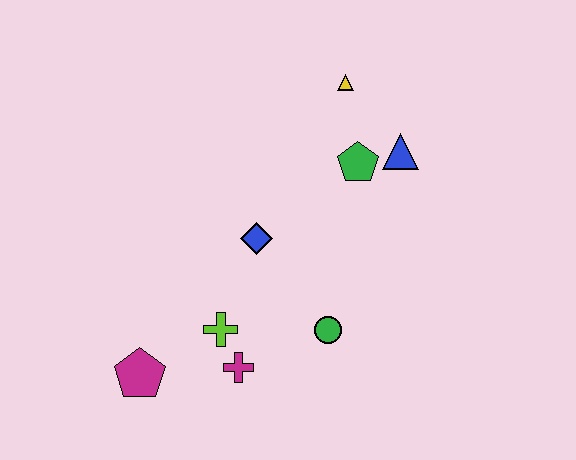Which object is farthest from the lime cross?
The yellow triangle is farthest from the lime cross.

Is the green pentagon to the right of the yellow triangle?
Yes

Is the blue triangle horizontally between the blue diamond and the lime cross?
No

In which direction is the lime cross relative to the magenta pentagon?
The lime cross is to the right of the magenta pentagon.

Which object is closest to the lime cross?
The magenta cross is closest to the lime cross.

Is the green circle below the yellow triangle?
Yes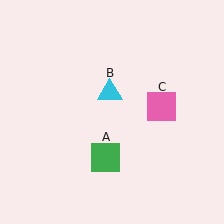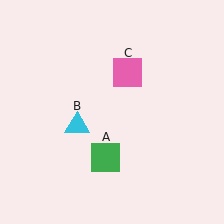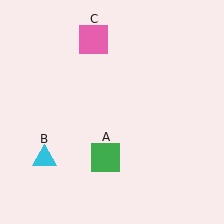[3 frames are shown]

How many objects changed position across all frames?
2 objects changed position: cyan triangle (object B), pink square (object C).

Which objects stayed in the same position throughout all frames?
Green square (object A) remained stationary.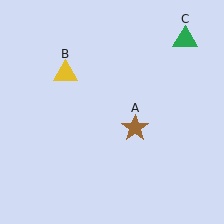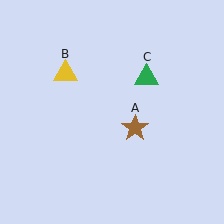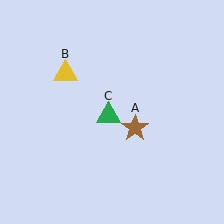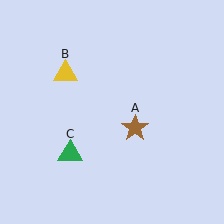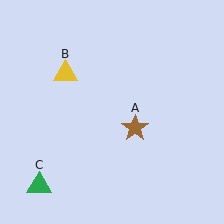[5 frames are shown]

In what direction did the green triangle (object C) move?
The green triangle (object C) moved down and to the left.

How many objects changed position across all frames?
1 object changed position: green triangle (object C).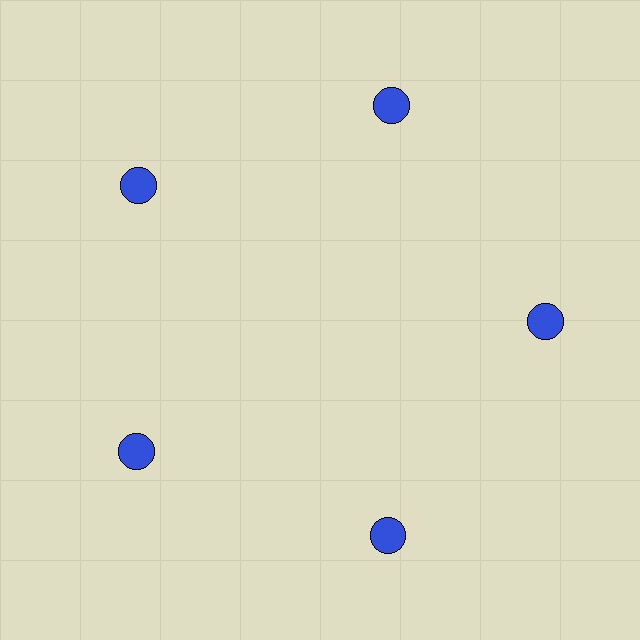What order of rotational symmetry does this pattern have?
This pattern has 5-fold rotational symmetry.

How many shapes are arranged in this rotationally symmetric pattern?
There are 5 shapes, arranged in 5 groups of 1.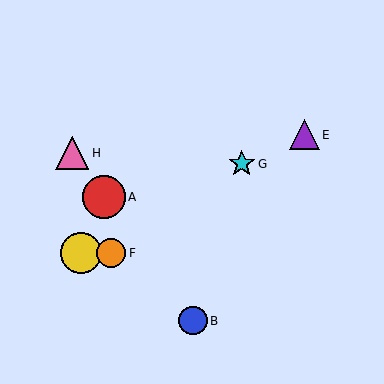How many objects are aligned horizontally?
3 objects (C, D, F) are aligned horizontally.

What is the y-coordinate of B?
Object B is at y≈321.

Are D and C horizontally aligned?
Yes, both are at y≈253.